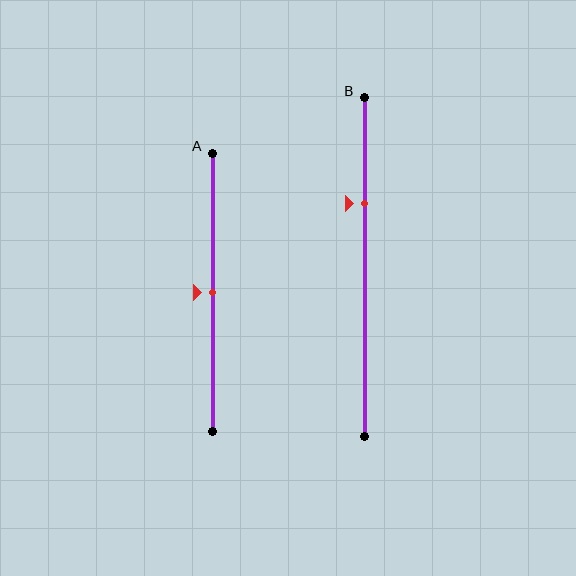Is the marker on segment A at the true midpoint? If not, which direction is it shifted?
Yes, the marker on segment A is at the true midpoint.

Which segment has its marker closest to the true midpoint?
Segment A has its marker closest to the true midpoint.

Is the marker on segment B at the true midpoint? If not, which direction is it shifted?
No, the marker on segment B is shifted upward by about 19% of the segment length.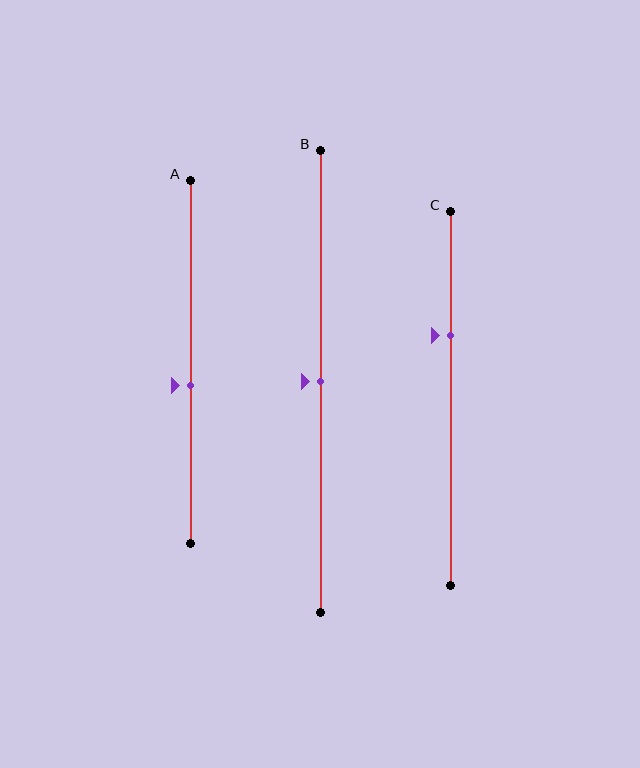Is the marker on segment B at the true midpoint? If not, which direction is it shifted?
Yes, the marker on segment B is at the true midpoint.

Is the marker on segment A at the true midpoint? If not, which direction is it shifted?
No, the marker on segment A is shifted downward by about 7% of the segment length.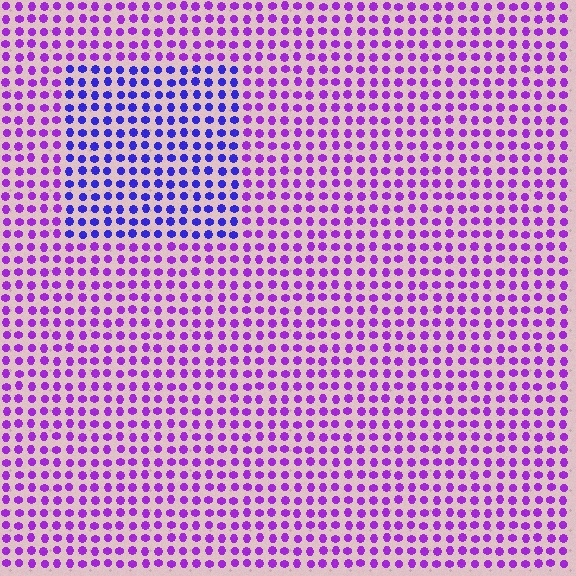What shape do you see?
I see a rectangle.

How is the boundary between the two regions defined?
The boundary is defined purely by a slight shift in hue (about 38 degrees). Spacing, size, and orientation are identical on both sides.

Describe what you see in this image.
The image is filled with small purple elements in a uniform arrangement. A rectangle-shaped region is visible where the elements are tinted to a slightly different hue, forming a subtle color boundary.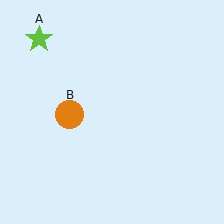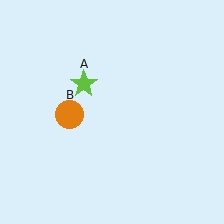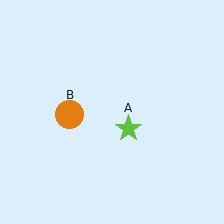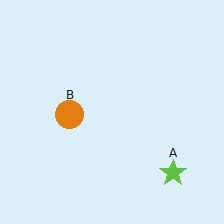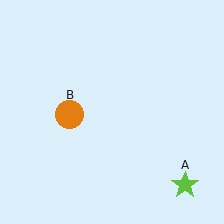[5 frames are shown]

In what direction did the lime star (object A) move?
The lime star (object A) moved down and to the right.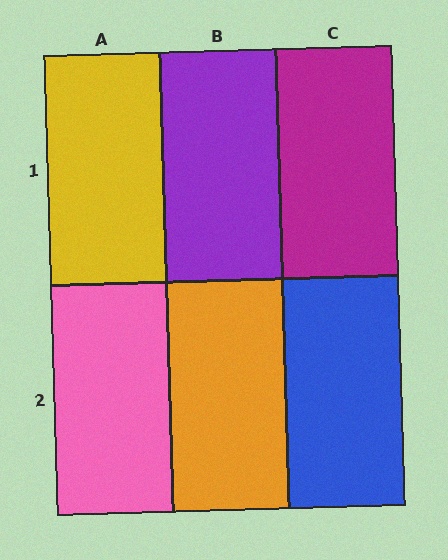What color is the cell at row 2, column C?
Blue.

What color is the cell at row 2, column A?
Pink.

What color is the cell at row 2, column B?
Orange.